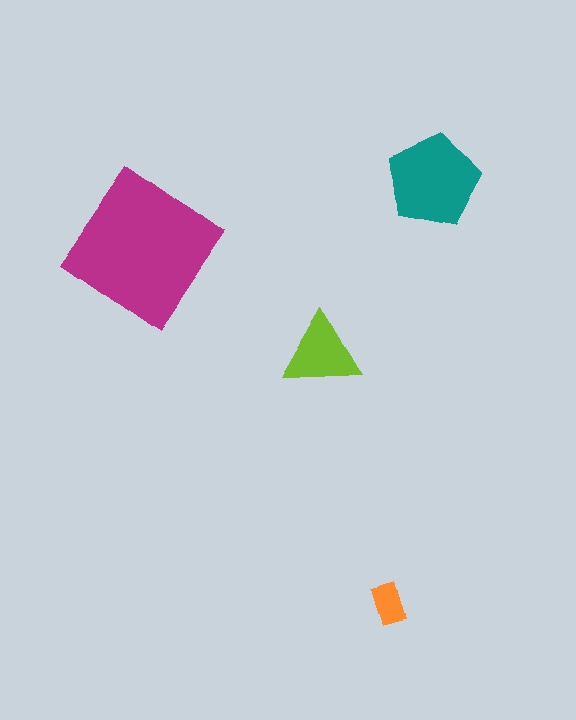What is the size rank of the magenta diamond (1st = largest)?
1st.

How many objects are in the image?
There are 4 objects in the image.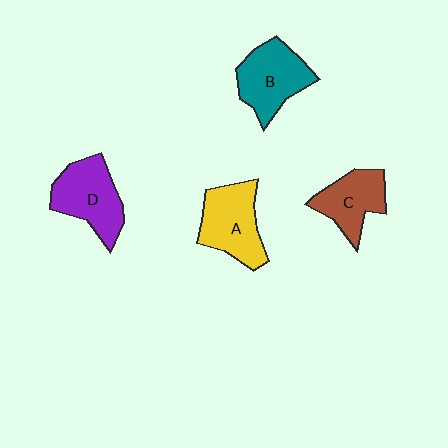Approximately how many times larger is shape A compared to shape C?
Approximately 1.2 times.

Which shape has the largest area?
Shape A (yellow).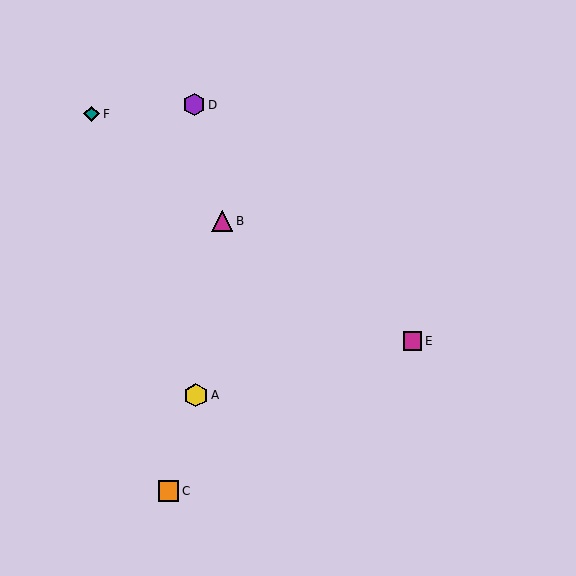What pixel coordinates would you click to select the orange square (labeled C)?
Click at (168, 491) to select the orange square C.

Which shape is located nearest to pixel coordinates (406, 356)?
The magenta square (labeled E) at (413, 341) is nearest to that location.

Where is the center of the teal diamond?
The center of the teal diamond is at (92, 114).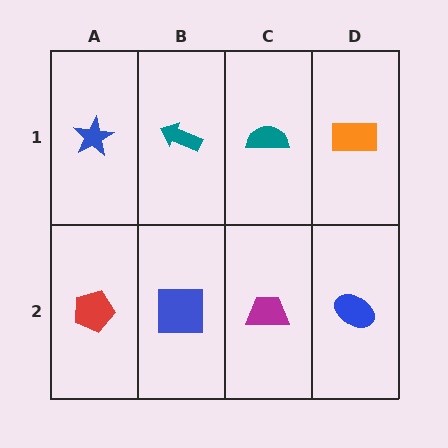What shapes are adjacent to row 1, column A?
A red pentagon (row 2, column A), a teal arrow (row 1, column B).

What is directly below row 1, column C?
A magenta trapezoid.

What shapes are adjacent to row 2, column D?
An orange rectangle (row 1, column D), a magenta trapezoid (row 2, column C).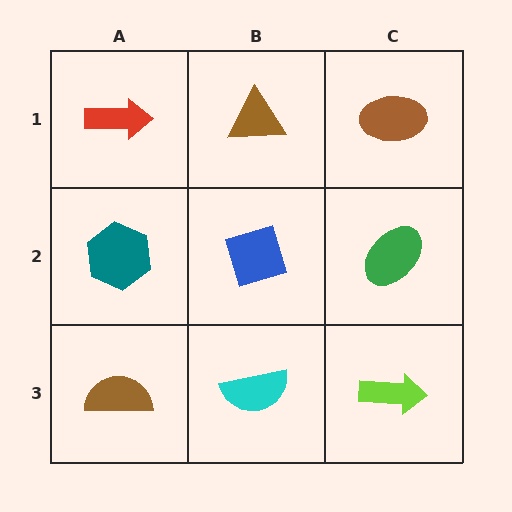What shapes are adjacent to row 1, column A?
A teal hexagon (row 2, column A), a brown triangle (row 1, column B).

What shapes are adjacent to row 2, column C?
A brown ellipse (row 1, column C), a lime arrow (row 3, column C), a blue diamond (row 2, column B).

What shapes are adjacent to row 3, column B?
A blue diamond (row 2, column B), a brown semicircle (row 3, column A), a lime arrow (row 3, column C).